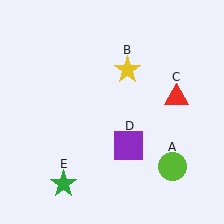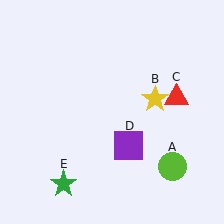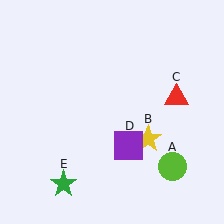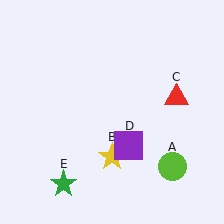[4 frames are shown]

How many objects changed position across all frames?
1 object changed position: yellow star (object B).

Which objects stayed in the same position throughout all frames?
Lime circle (object A) and red triangle (object C) and purple square (object D) and green star (object E) remained stationary.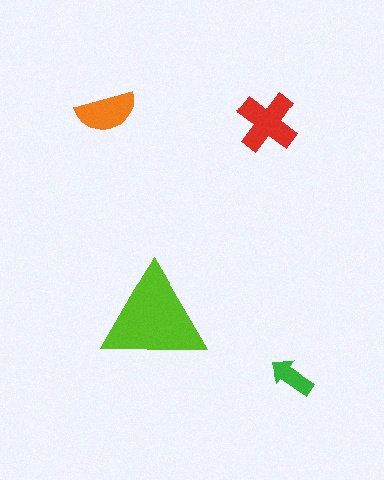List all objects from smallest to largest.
The green arrow, the orange semicircle, the red cross, the lime triangle.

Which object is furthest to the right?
The green arrow is rightmost.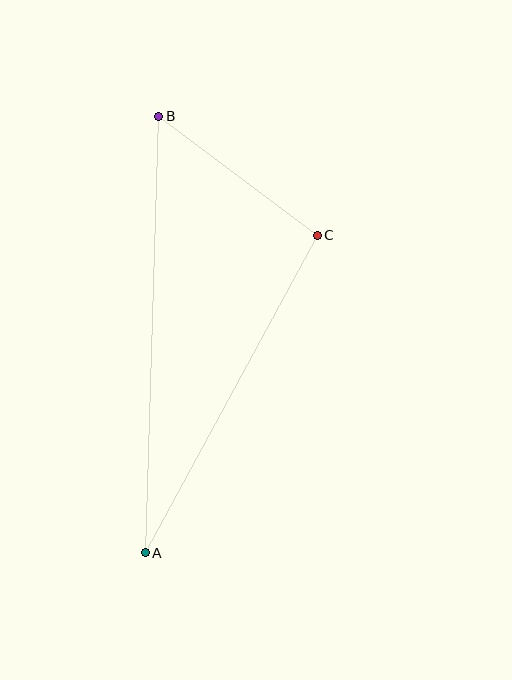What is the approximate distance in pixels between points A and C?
The distance between A and C is approximately 361 pixels.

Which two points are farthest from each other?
Points A and B are farthest from each other.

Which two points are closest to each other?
Points B and C are closest to each other.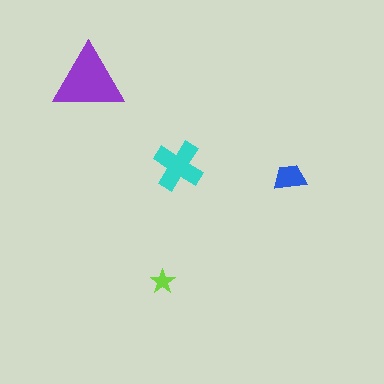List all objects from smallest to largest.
The lime star, the blue trapezoid, the cyan cross, the purple triangle.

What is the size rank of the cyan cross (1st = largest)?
2nd.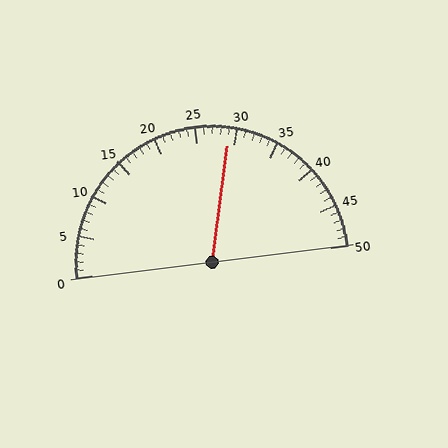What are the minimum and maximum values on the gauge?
The gauge ranges from 0 to 50.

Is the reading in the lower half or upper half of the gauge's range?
The reading is in the upper half of the range (0 to 50).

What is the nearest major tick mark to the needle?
The nearest major tick mark is 30.